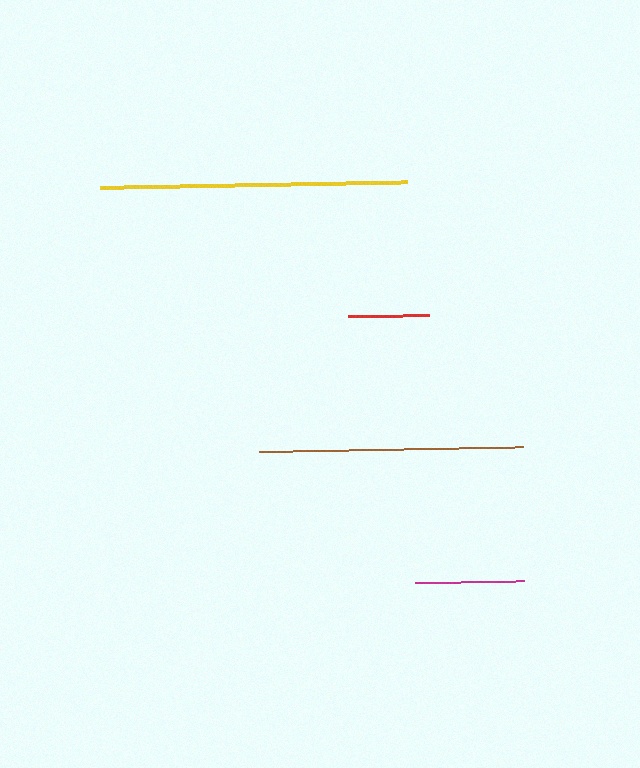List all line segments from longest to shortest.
From longest to shortest: yellow, brown, magenta, red.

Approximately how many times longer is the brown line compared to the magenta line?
The brown line is approximately 2.4 times the length of the magenta line.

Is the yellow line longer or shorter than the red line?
The yellow line is longer than the red line.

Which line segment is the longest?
The yellow line is the longest at approximately 307 pixels.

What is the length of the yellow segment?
The yellow segment is approximately 307 pixels long.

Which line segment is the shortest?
The red line is the shortest at approximately 81 pixels.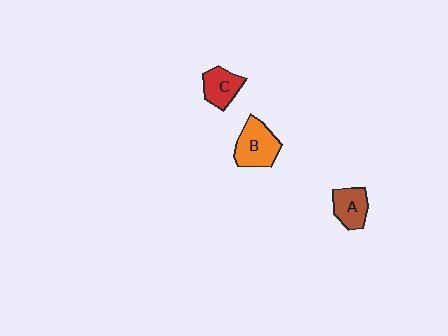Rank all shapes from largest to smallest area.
From largest to smallest: B (orange), A (brown), C (red).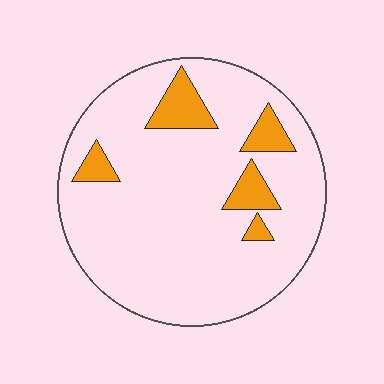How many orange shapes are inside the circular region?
5.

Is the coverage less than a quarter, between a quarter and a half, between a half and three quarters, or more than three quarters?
Less than a quarter.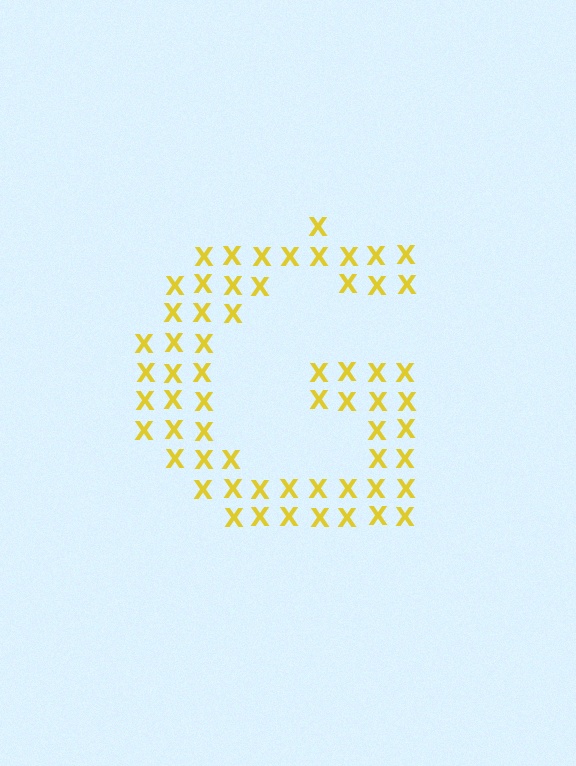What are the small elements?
The small elements are letter X's.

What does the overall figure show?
The overall figure shows the letter G.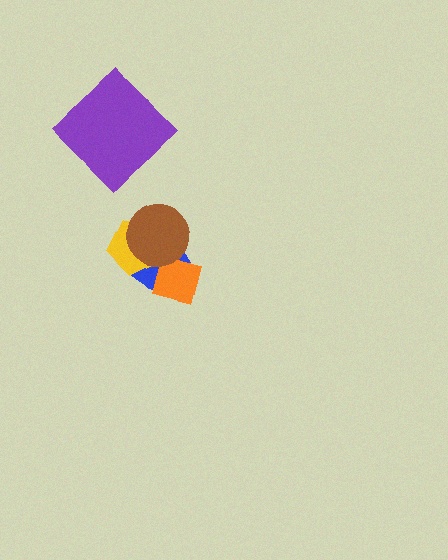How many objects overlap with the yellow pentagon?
2 objects overlap with the yellow pentagon.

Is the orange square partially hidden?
Yes, it is partially covered by another shape.